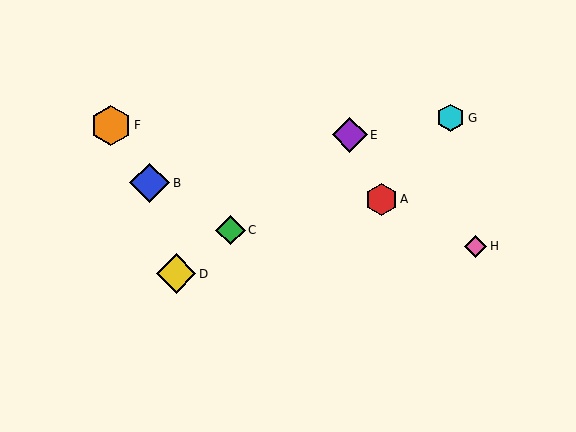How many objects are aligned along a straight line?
3 objects (C, D, E) are aligned along a straight line.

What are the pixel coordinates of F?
Object F is at (111, 125).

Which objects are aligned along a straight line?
Objects C, D, E are aligned along a straight line.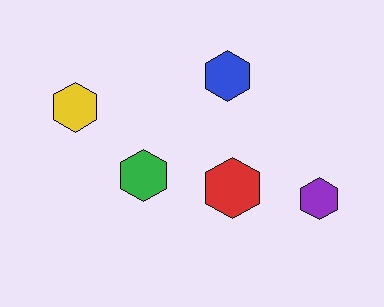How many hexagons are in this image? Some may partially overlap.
There are 5 hexagons.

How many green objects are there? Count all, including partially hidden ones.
There is 1 green object.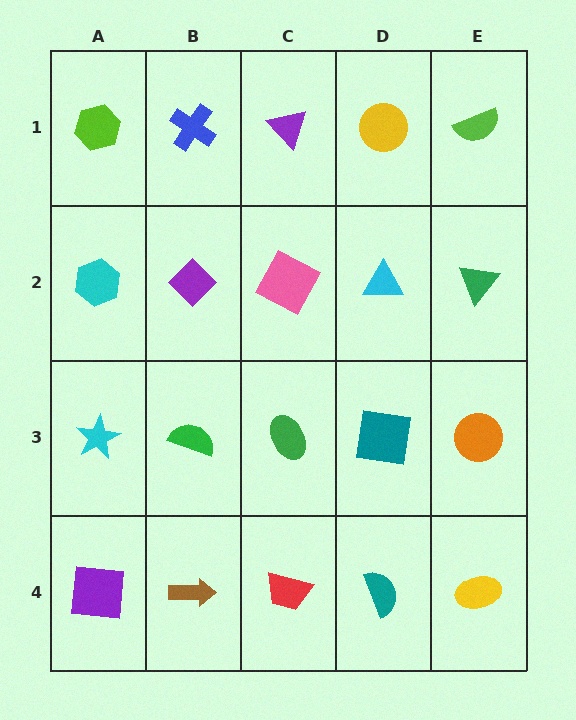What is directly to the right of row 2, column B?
A pink square.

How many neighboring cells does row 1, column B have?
3.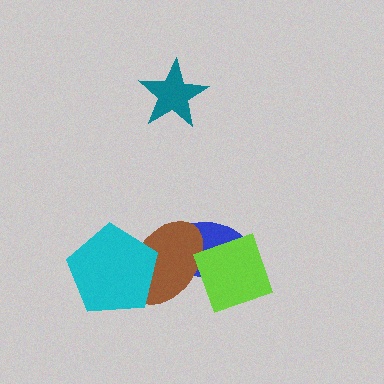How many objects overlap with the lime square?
2 objects overlap with the lime square.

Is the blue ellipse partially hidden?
Yes, it is partially covered by another shape.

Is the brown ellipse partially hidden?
Yes, it is partially covered by another shape.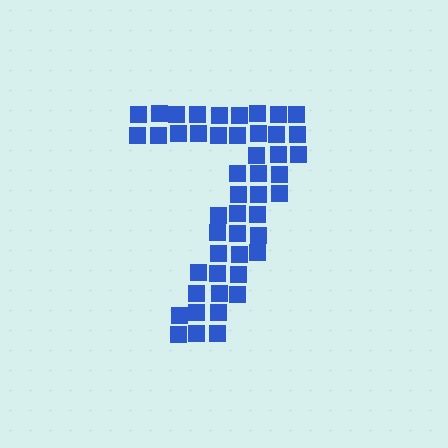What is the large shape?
The large shape is the digit 7.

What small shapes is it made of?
It is made of small squares.